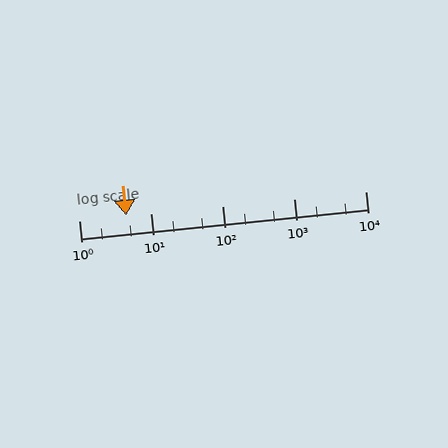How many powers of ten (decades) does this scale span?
The scale spans 4 decades, from 1 to 10000.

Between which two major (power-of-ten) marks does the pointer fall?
The pointer is between 1 and 10.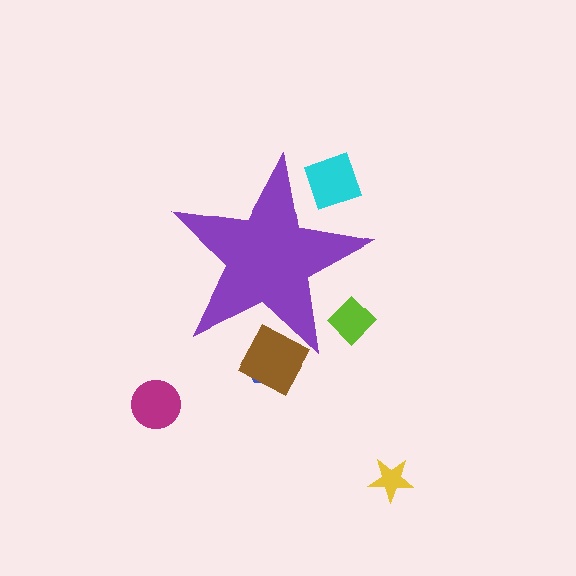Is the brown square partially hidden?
Yes, the brown square is partially hidden behind the purple star.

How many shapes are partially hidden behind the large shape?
4 shapes are partially hidden.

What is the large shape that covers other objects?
A purple star.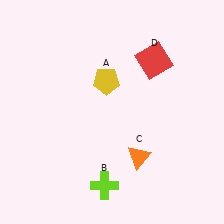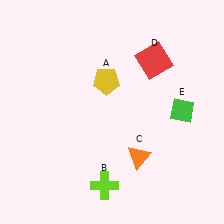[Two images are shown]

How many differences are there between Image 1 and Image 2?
There is 1 difference between the two images.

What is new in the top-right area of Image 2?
A green diamond (E) was added in the top-right area of Image 2.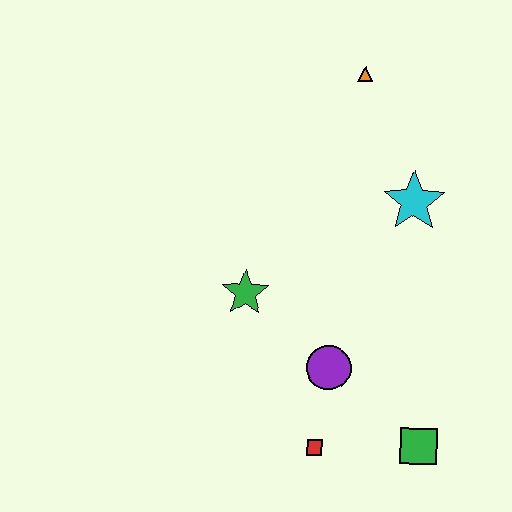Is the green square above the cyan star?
No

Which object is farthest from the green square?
The orange triangle is farthest from the green square.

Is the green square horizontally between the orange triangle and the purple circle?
No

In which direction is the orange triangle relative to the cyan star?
The orange triangle is above the cyan star.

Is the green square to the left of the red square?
No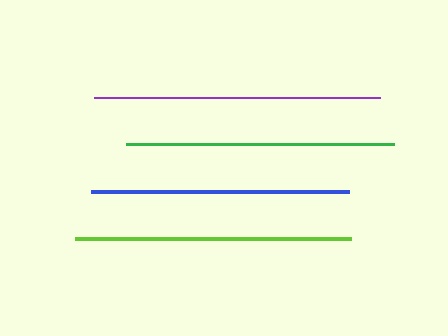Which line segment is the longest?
The purple line is the longest at approximately 286 pixels.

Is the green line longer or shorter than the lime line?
The lime line is longer than the green line.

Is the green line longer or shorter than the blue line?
The green line is longer than the blue line.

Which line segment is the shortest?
The blue line is the shortest at approximately 258 pixels.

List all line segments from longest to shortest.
From longest to shortest: purple, lime, green, blue.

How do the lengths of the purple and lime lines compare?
The purple and lime lines are approximately the same length.